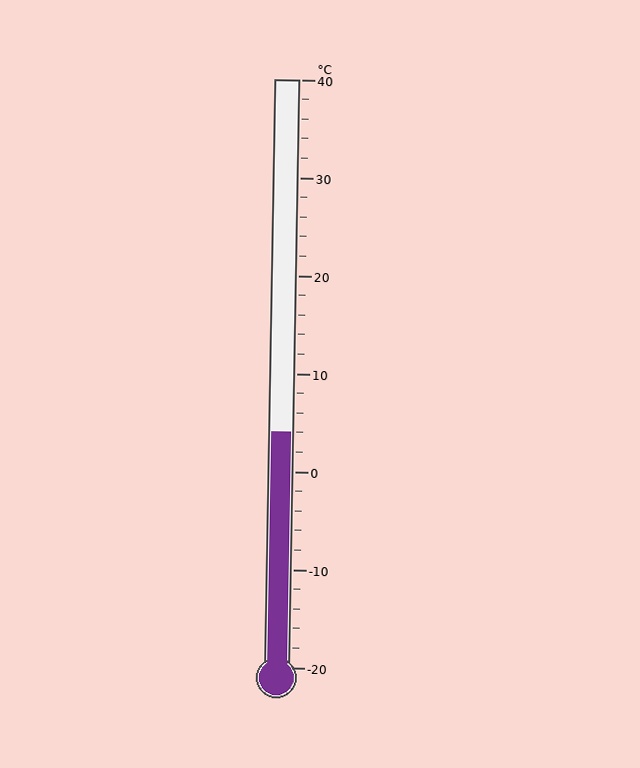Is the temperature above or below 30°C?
The temperature is below 30°C.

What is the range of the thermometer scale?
The thermometer scale ranges from -20°C to 40°C.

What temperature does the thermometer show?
The thermometer shows approximately 4°C.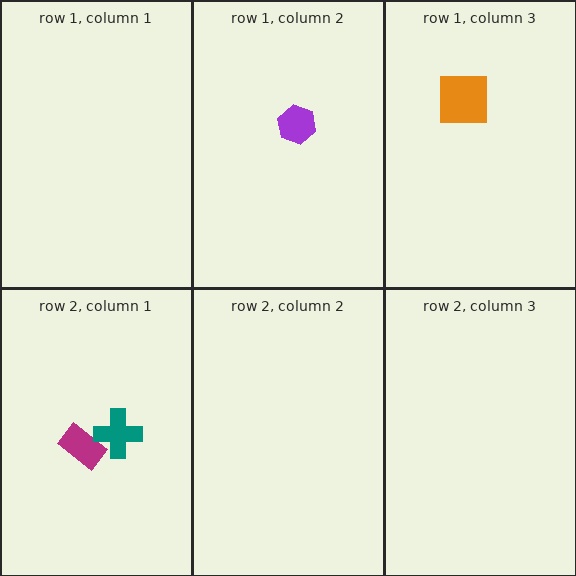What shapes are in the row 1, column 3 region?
The orange square.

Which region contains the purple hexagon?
The row 1, column 2 region.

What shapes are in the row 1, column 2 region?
The purple hexagon.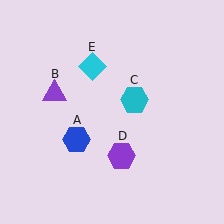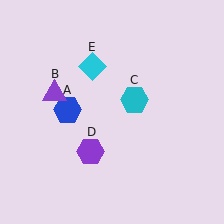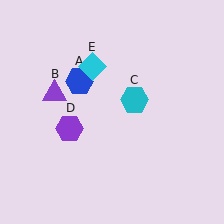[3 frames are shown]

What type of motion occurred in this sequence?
The blue hexagon (object A), purple hexagon (object D) rotated clockwise around the center of the scene.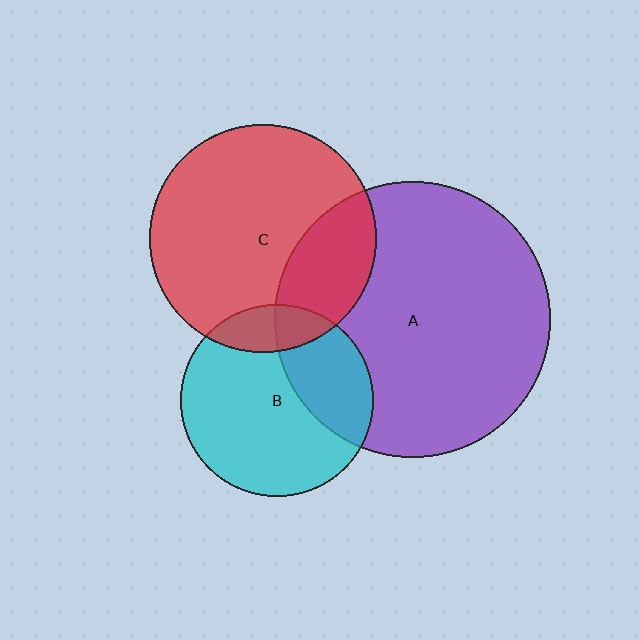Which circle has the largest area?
Circle A (purple).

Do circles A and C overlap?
Yes.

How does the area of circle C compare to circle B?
Approximately 1.4 times.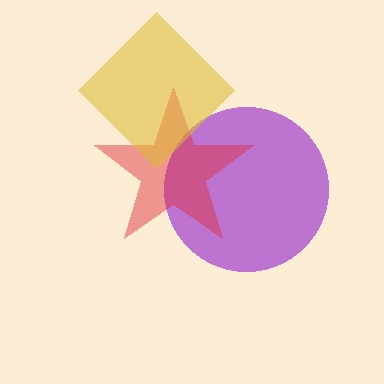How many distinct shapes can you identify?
There are 3 distinct shapes: a purple circle, a red star, a yellow diamond.